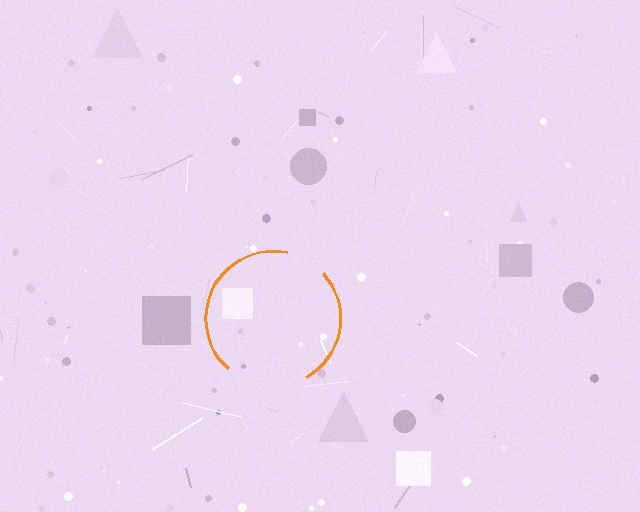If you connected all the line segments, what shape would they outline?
They would outline a circle.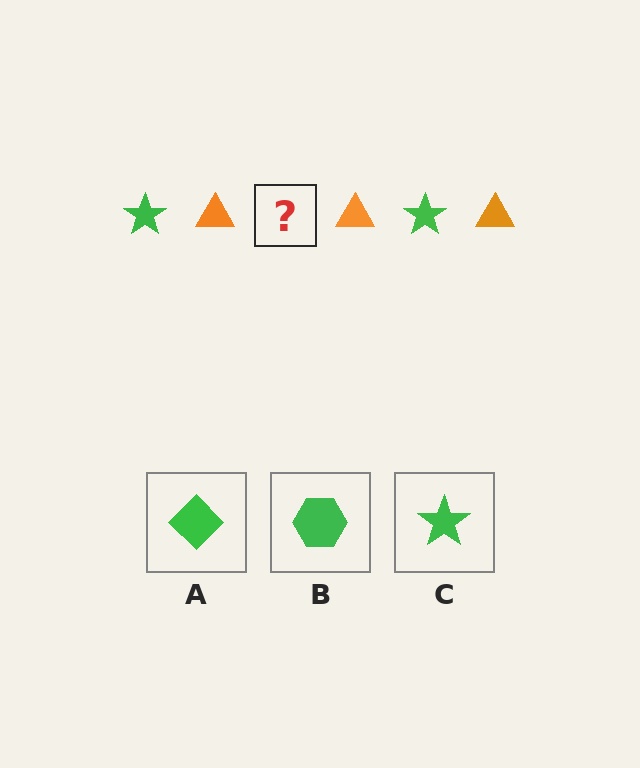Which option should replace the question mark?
Option C.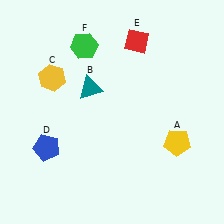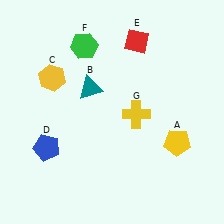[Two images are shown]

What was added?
A yellow cross (G) was added in Image 2.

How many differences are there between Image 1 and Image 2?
There is 1 difference between the two images.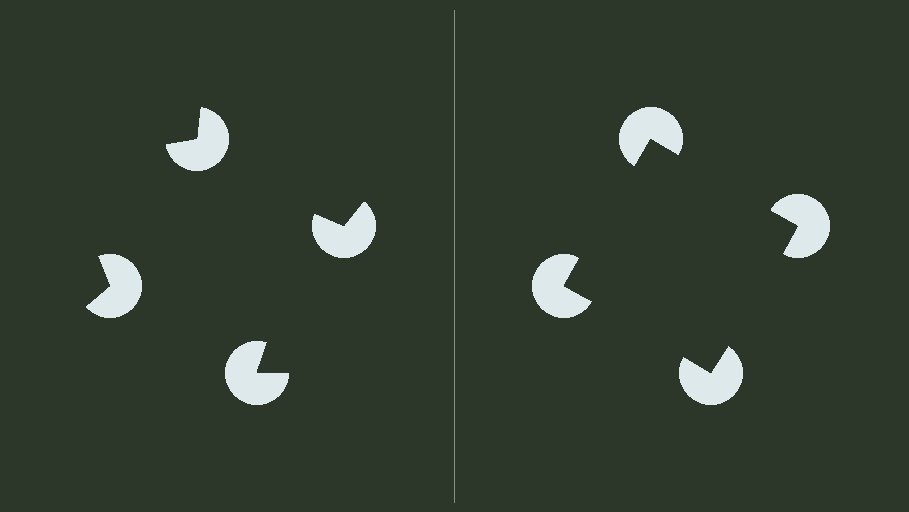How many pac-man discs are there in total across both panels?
8 — 4 on each side.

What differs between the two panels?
The pac-man discs are positioned identically on both sides; only the wedge orientations differ. On the right they align to a square; on the left they are misaligned.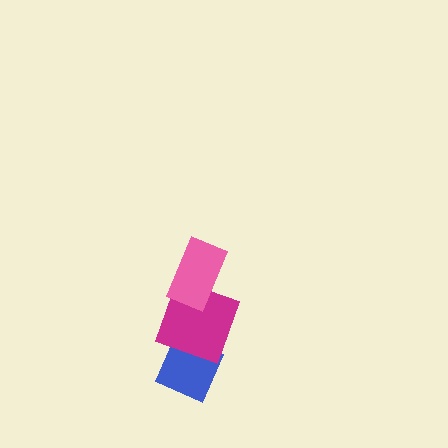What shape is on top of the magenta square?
The pink rectangle is on top of the magenta square.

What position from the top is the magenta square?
The magenta square is 2nd from the top.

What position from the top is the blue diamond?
The blue diamond is 3rd from the top.